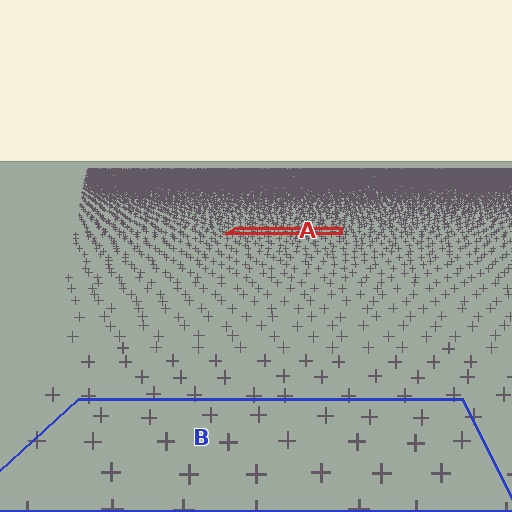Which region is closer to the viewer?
Region B is closer. The texture elements there are larger and more spread out.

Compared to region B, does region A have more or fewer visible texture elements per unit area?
Region A has more texture elements per unit area — they are packed more densely because it is farther away.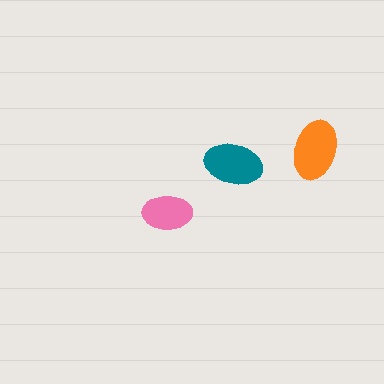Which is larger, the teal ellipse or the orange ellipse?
The orange one.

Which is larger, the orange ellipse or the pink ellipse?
The orange one.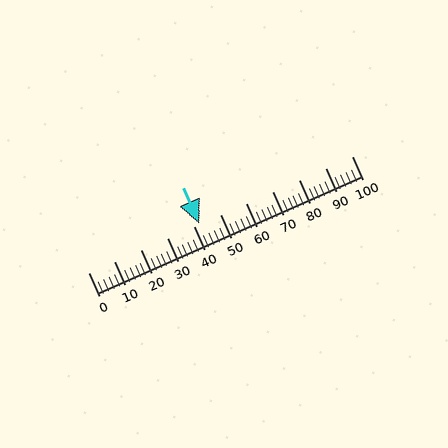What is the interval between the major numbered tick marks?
The major tick marks are spaced 10 units apart.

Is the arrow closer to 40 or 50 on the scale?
The arrow is closer to 40.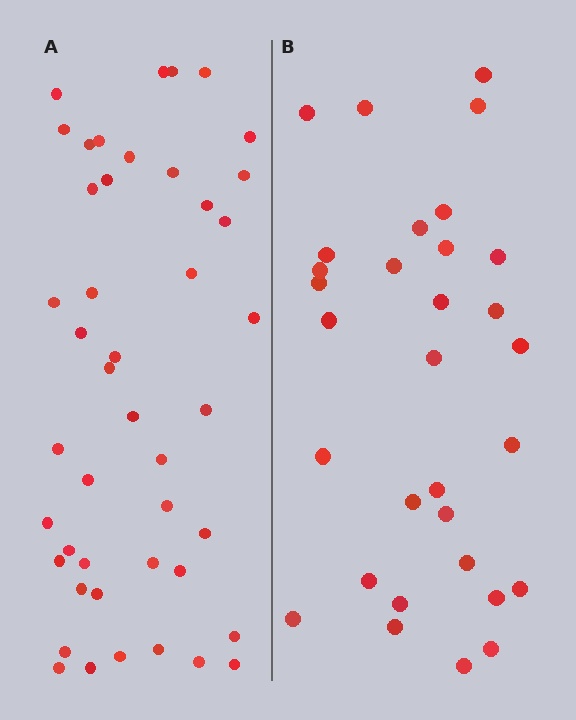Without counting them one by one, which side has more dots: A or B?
Region A (the left region) has more dots.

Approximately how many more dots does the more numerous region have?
Region A has approximately 15 more dots than region B.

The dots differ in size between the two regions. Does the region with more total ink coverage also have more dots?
No. Region B has more total ink coverage because its dots are larger, but region A actually contains more individual dots. Total area can be misleading — the number of items is what matters here.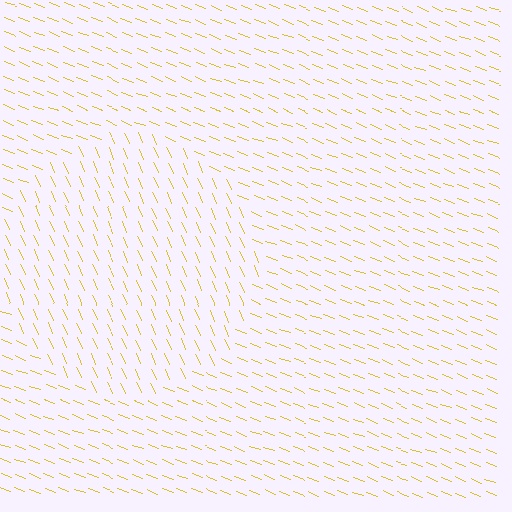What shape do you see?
I see a circle.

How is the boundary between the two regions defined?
The boundary is defined purely by a change in line orientation (approximately 45 degrees difference). All lines are the same color and thickness.